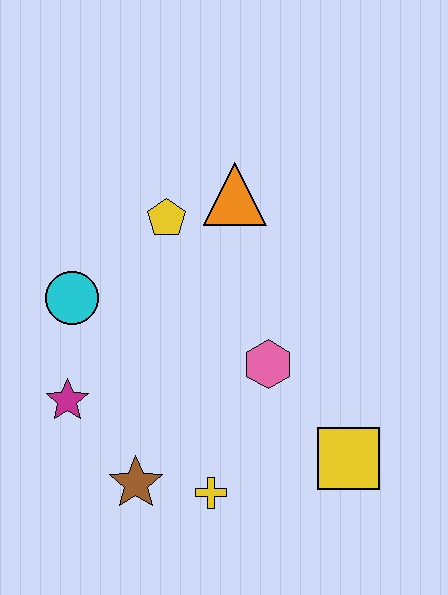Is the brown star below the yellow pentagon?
Yes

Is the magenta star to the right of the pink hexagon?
No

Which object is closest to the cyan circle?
The magenta star is closest to the cyan circle.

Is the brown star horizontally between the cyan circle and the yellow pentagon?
Yes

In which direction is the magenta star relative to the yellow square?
The magenta star is to the left of the yellow square.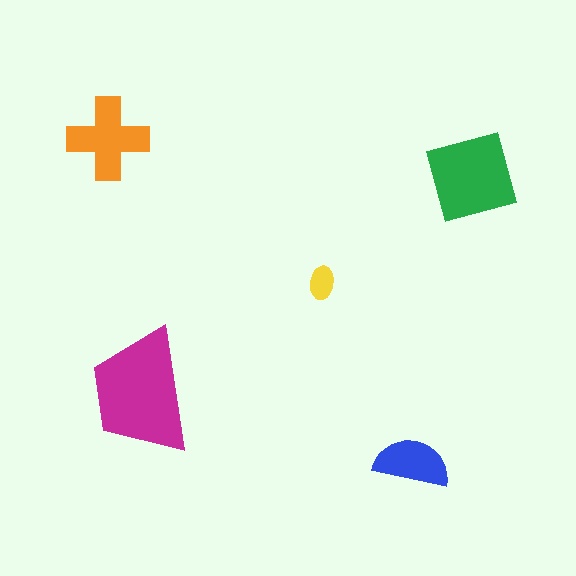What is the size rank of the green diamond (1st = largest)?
2nd.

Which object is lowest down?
The blue semicircle is bottommost.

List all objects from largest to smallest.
The magenta trapezoid, the green diamond, the orange cross, the blue semicircle, the yellow ellipse.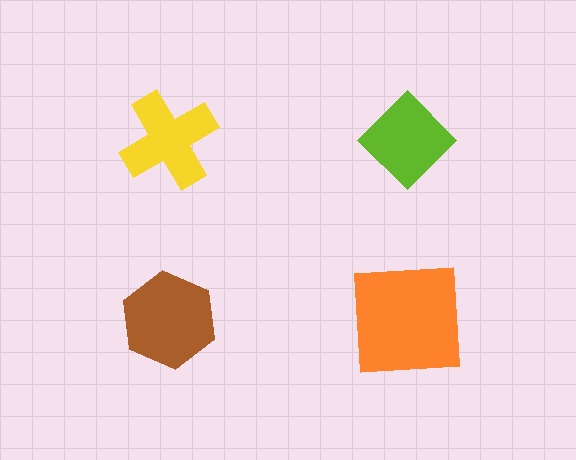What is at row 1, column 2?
A lime diamond.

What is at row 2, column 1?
A brown hexagon.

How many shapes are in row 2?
2 shapes.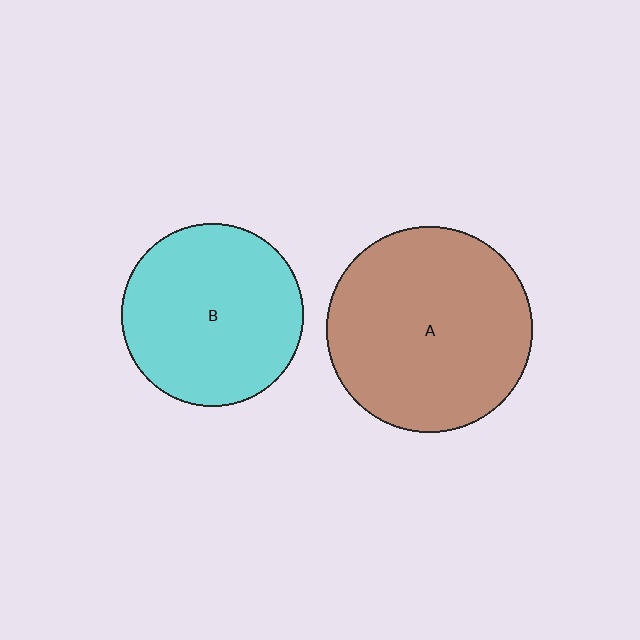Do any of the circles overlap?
No, none of the circles overlap.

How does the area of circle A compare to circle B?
Approximately 1.3 times.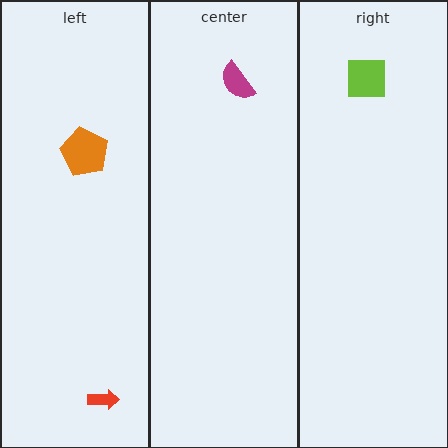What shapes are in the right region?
The lime square.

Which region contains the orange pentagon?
The left region.